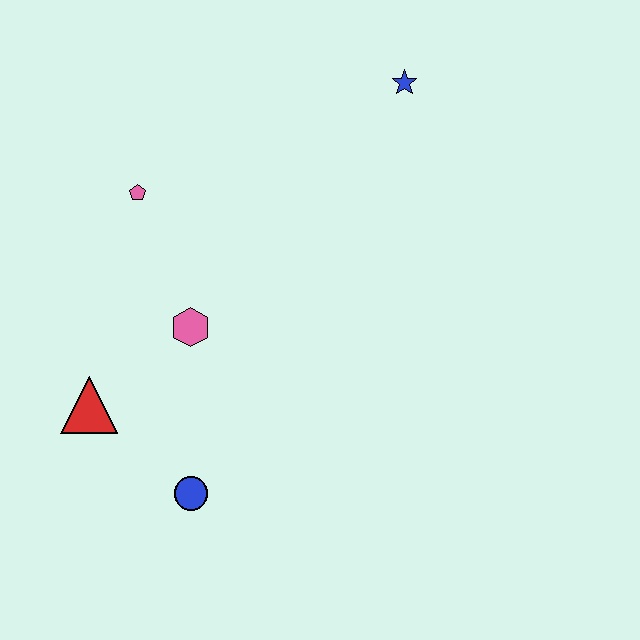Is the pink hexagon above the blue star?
No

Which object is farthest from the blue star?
The blue circle is farthest from the blue star.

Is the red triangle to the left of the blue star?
Yes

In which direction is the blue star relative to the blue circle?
The blue star is above the blue circle.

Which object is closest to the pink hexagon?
The red triangle is closest to the pink hexagon.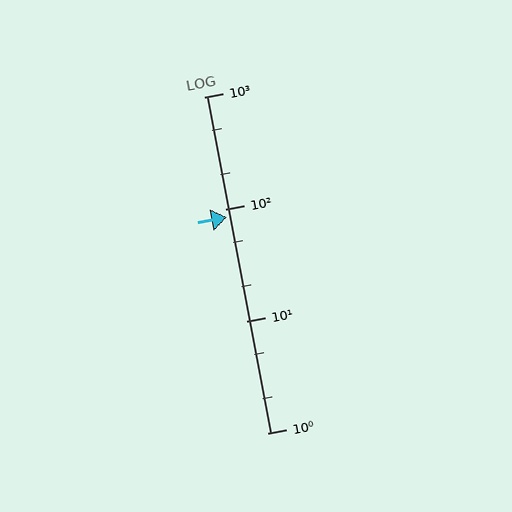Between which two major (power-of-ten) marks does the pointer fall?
The pointer is between 10 and 100.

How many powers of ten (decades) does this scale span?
The scale spans 3 decades, from 1 to 1000.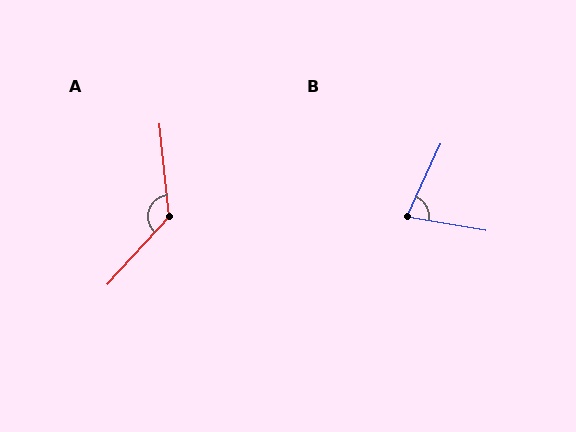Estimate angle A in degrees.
Approximately 132 degrees.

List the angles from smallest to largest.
B (75°), A (132°).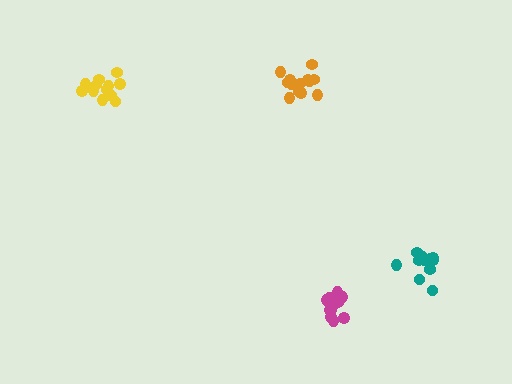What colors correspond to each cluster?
The clusters are colored: orange, magenta, teal, yellow.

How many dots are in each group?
Group 1: 14 dots, Group 2: 12 dots, Group 3: 13 dots, Group 4: 13 dots (52 total).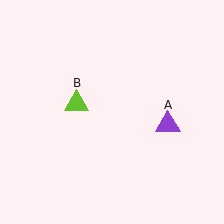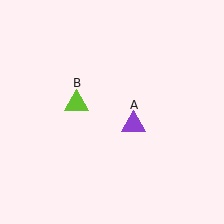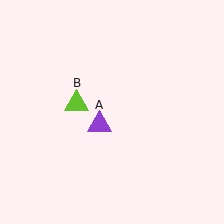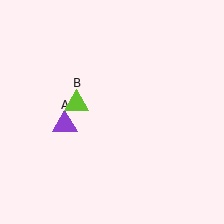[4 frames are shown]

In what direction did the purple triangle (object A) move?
The purple triangle (object A) moved left.